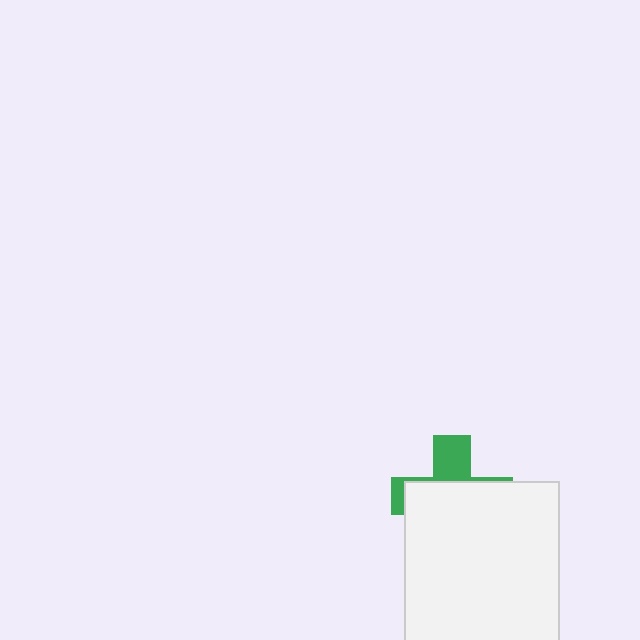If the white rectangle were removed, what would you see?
You would see the complete green cross.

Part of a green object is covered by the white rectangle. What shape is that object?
It is a cross.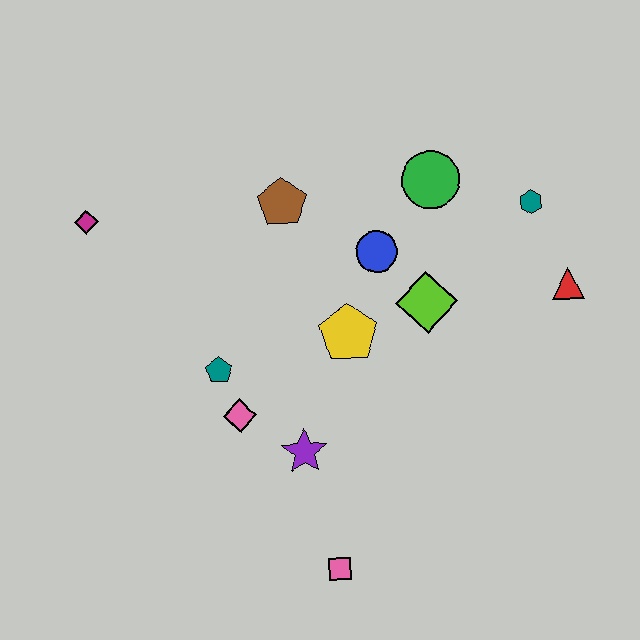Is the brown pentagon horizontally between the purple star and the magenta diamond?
Yes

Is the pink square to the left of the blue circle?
Yes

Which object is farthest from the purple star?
The teal hexagon is farthest from the purple star.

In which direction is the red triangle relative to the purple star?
The red triangle is to the right of the purple star.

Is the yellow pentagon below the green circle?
Yes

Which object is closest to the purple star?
The pink diamond is closest to the purple star.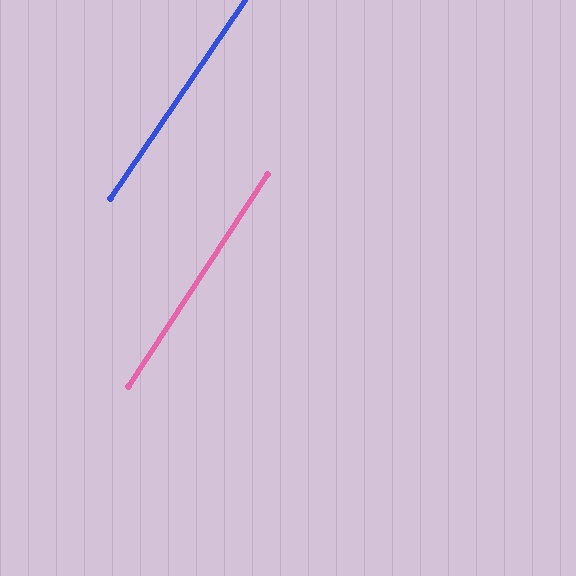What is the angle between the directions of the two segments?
Approximately 1 degree.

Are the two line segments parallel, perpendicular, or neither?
Parallel — their directions differ by only 0.6°.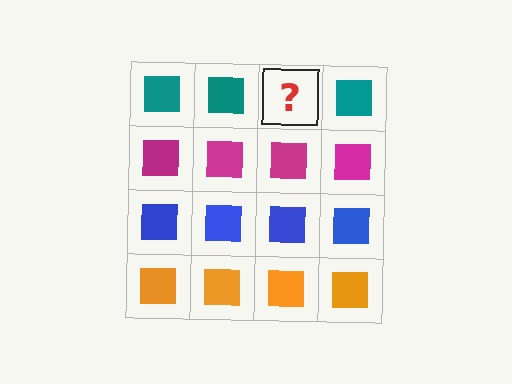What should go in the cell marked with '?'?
The missing cell should contain a teal square.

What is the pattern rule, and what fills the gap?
The rule is that each row has a consistent color. The gap should be filled with a teal square.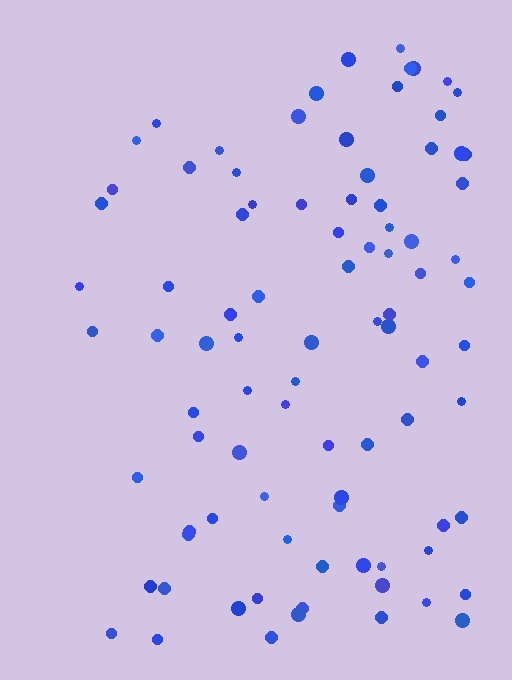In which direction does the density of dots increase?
From left to right, with the right side densest.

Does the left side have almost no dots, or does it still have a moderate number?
Still a moderate number, just noticeably fewer than the right.